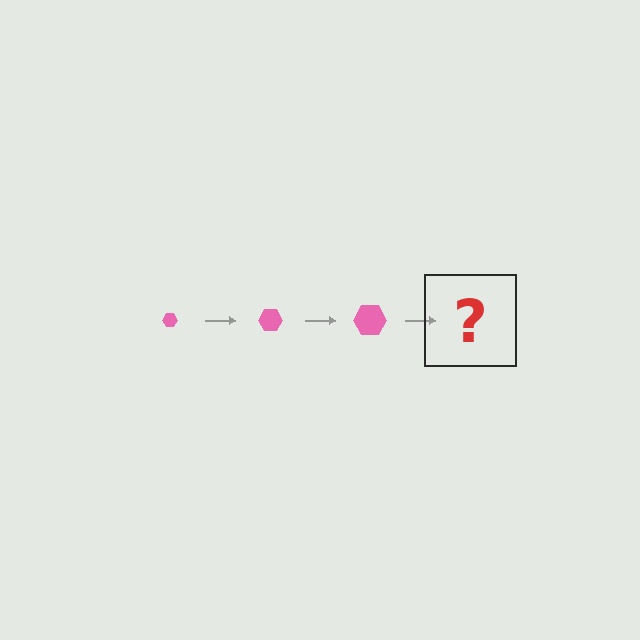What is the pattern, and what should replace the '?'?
The pattern is that the hexagon gets progressively larger each step. The '?' should be a pink hexagon, larger than the previous one.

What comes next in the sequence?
The next element should be a pink hexagon, larger than the previous one.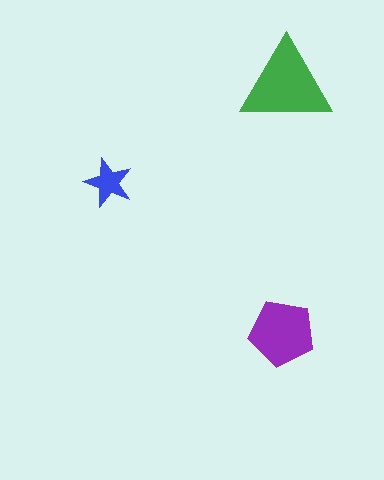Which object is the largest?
The green triangle.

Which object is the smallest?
The blue star.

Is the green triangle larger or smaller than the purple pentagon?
Larger.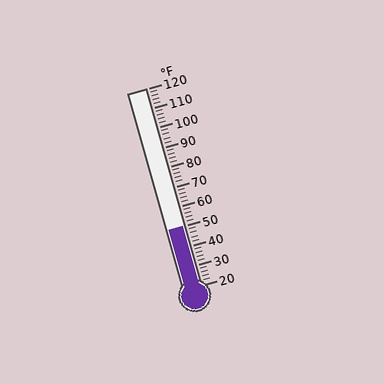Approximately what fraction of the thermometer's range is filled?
The thermometer is filled to approximately 30% of its range.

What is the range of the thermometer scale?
The thermometer scale ranges from 20°F to 120°F.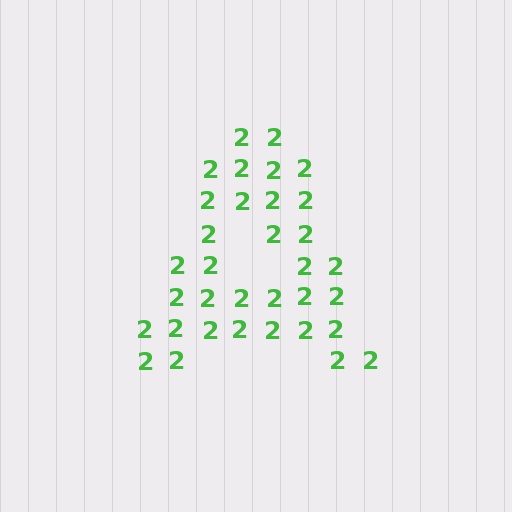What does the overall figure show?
The overall figure shows the letter A.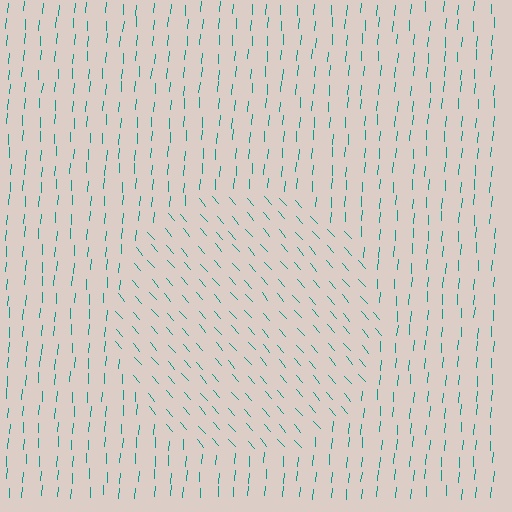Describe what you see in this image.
The image is filled with small teal line segments. A circle region in the image has lines oriented differently from the surrounding lines, creating a visible texture boundary.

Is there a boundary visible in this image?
Yes, there is a texture boundary formed by a change in line orientation.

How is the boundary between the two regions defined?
The boundary is defined purely by a change in line orientation (approximately 45 degrees difference). All lines are the same color and thickness.